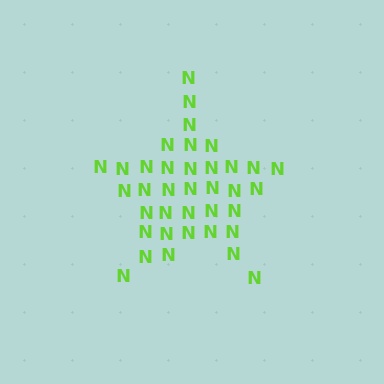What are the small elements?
The small elements are letter N's.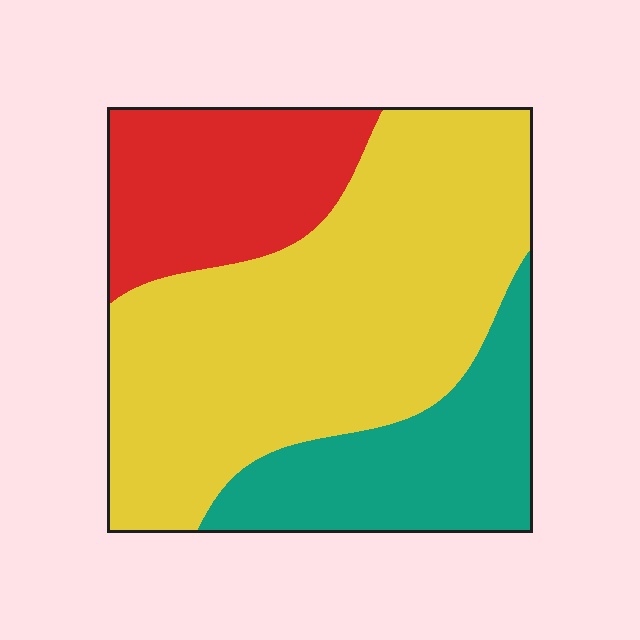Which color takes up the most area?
Yellow, at roughly 55%.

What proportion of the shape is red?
Red covers roughly 20% of the shape.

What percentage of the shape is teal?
Teal takes up between a sixth and a third of the shape.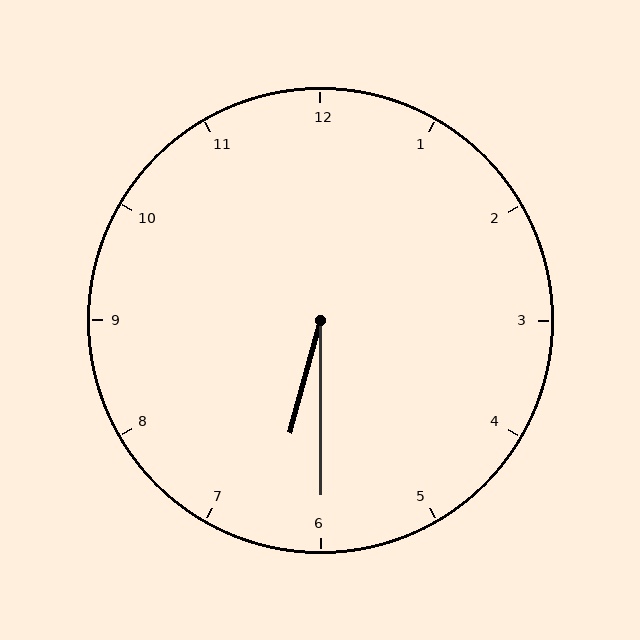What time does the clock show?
6:30.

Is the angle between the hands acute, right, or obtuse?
It is acute.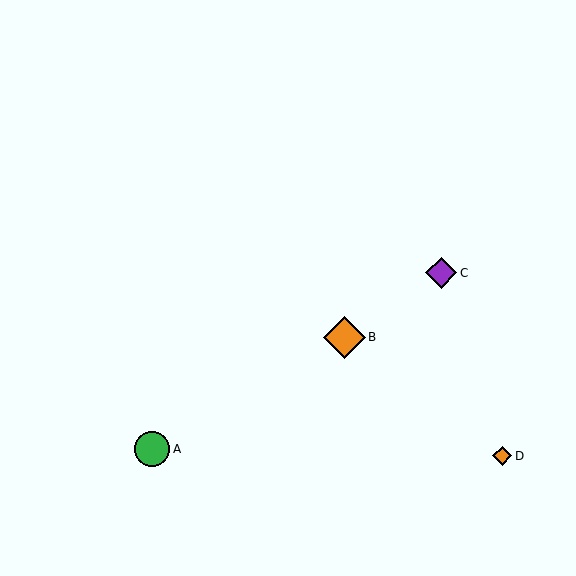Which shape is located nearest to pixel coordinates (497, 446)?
The orange diamond (labeled D) at (502, 456) is nearest to that location.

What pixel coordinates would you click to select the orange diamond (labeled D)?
Click at (502, 456) to select the orange diamond D.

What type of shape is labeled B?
Shape B is an orange diamond.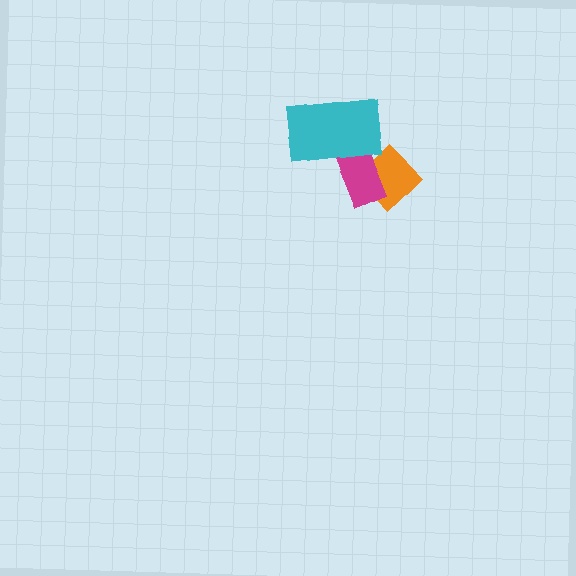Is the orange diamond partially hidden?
Yes, it is partially covered by another shape.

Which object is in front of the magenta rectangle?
The cyan rectangle is in front of the magenta rectangle.